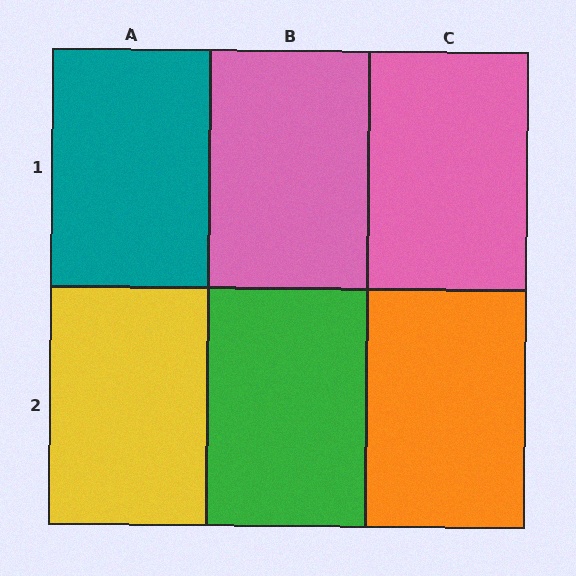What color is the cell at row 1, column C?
Pink.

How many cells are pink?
2 cells are pink.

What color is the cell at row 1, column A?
Teal.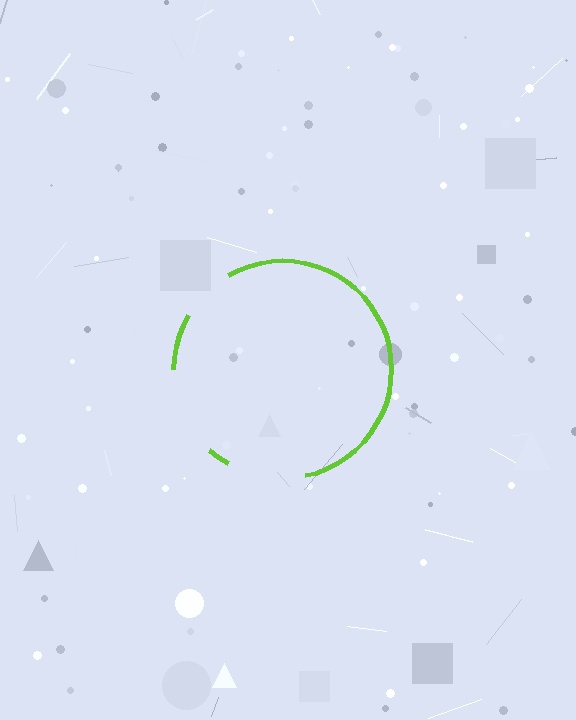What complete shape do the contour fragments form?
The contour fragments form a circle.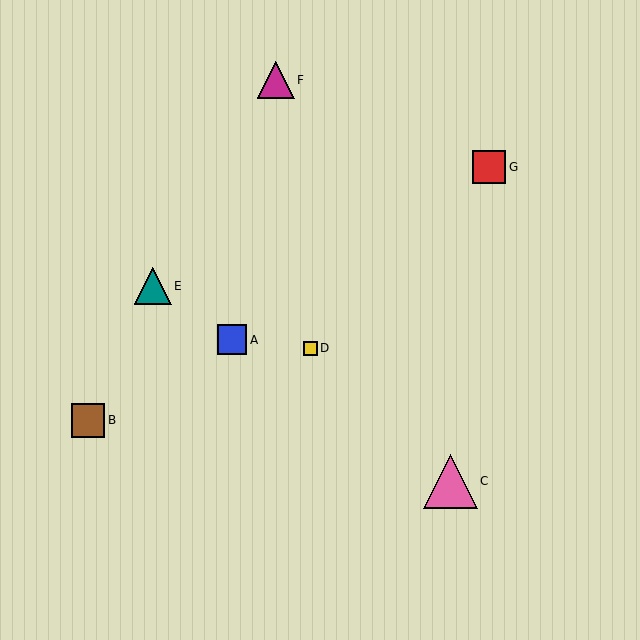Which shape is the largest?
The pink triangle (labeled C) is the largest.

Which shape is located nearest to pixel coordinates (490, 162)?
The red square (labeled G) at (489, 167) is nearest to that location.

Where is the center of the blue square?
The center of the blue square is at (232, 340).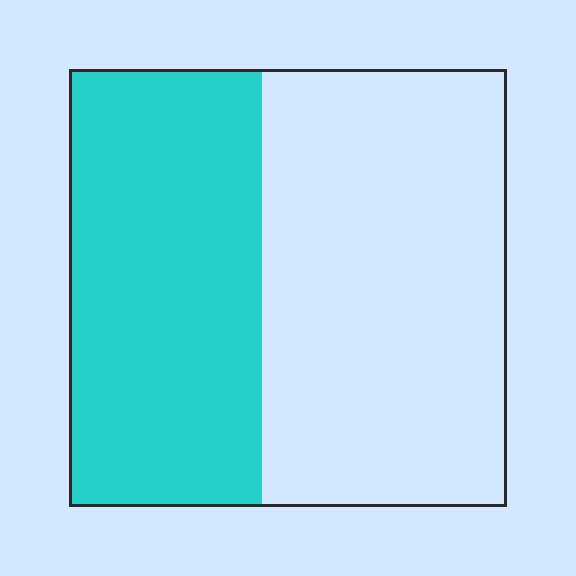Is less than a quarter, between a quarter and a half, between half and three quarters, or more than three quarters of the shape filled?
Between a quarter and a half.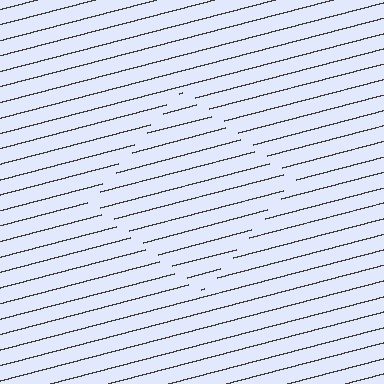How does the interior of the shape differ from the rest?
The interior of the shape contains the same grating, shifted by half a period — the contour is defined by the phase discontinuity where line-ends from the inner and outer gratings abut.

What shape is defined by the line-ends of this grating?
An illusory square. The interior of the shape contains the same grating, shifted by half a period — the contour is defined by the phase discontinuity where line-ends from the inner and outer gratings abut.